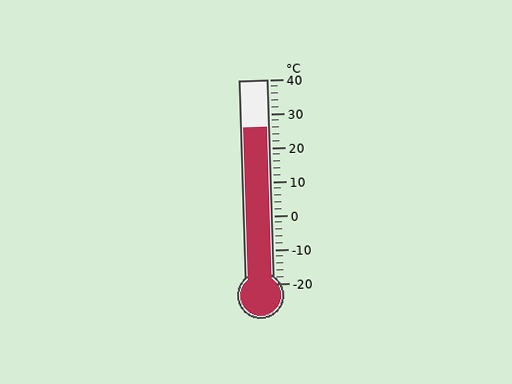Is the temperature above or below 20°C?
The temperature is above 20°C.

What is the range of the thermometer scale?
The thermometer scale ranges from -20°C to 40°C.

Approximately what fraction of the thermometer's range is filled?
The thermometer is filled to approximately 75% of its range.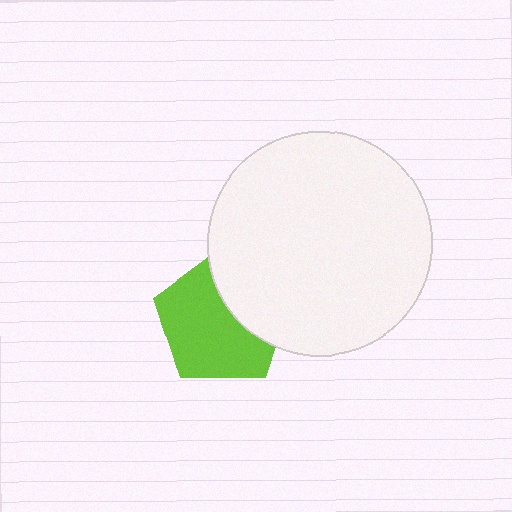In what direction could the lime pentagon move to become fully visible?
The lime pentagon could move left. That would shift it out from behind the white circle entirely.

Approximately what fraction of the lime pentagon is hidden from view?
Roughly 34% of the lime pentagon is hidden behind the white circle.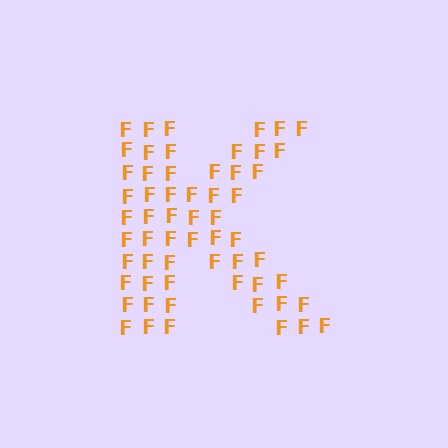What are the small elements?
The small elements are letter F's.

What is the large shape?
The large shape is the letter K.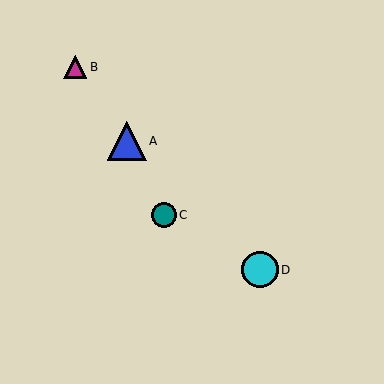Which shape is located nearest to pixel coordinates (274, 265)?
The cyan circle (labeled D) at (260, 270) is nearest to that location.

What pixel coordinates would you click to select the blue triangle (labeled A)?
Click at (127, 141) to select the blue triangle A.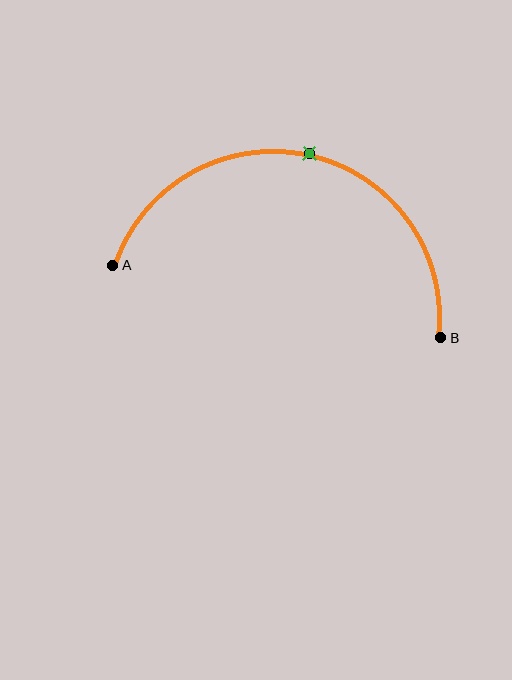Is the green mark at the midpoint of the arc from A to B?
Yes. The green mark lies on the arc at equal arc-length from both A and B — it is the arc midpoint.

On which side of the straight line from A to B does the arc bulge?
The arc bulges above the straight line connecting A and B.